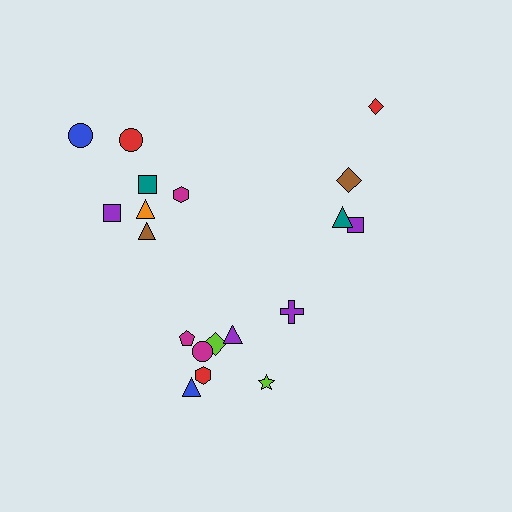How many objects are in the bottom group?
There are 8 objects.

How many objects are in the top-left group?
There are 7 objects.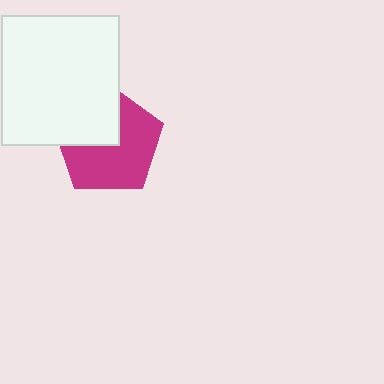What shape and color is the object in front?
The object in front is a white rectangle.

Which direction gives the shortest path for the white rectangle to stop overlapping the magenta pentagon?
Moving toward the upper-left gives the shortest separation.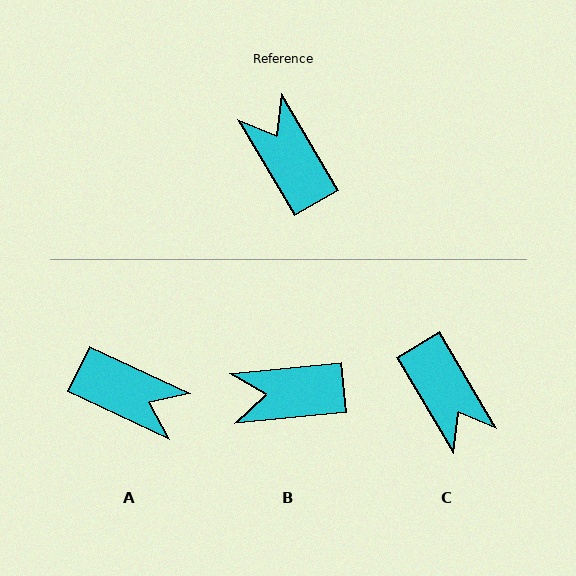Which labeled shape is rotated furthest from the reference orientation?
C, about 180 degrees away.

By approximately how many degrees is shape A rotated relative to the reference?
Approximately 146 degrees clockwise.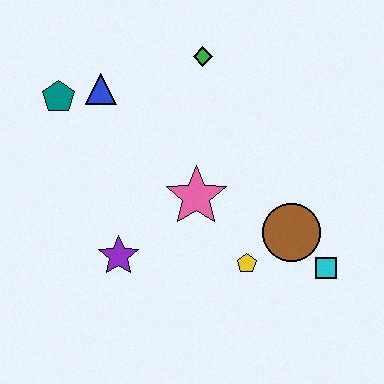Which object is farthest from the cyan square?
The teal pentagon is farthest from the cyan square.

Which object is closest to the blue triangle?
The teal pentagon is closest to the blue triangle.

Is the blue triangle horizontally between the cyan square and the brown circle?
No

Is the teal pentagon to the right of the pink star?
No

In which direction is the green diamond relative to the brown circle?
The green diamond is above the brown circle.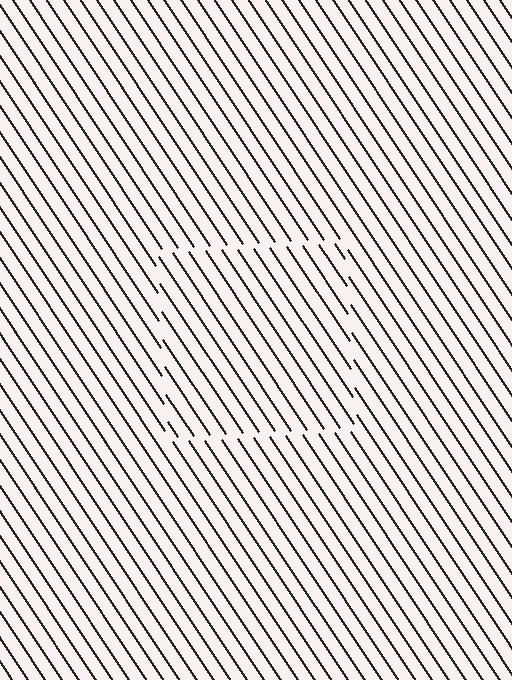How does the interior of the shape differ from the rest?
The interior of the shape contains the same grating, shifted by half a period — the contour is defined by the phase discontinuity where line-ends from the inner and outer gratings abut.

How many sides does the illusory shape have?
4 sides — the line-ends trace a square.